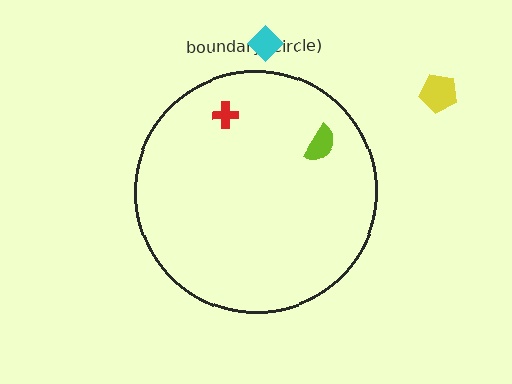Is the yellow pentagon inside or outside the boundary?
Outside.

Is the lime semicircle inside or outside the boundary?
Inside.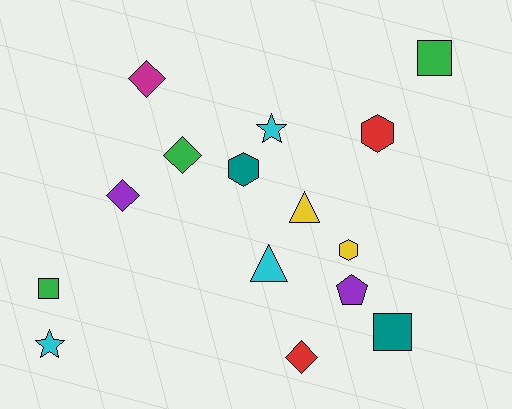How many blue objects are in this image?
There are no blue objects.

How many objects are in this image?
There are 15 objects.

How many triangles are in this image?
There are 2 triangles.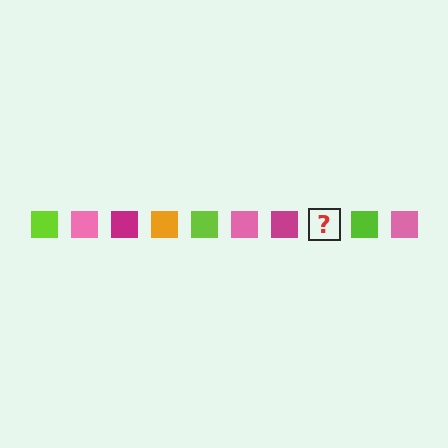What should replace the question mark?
The question mark should be replaced with an orange square.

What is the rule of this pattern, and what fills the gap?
The rule is that the pattern cycles through lime, pink, magenta, orange squares. The gap should be filled with an orange square.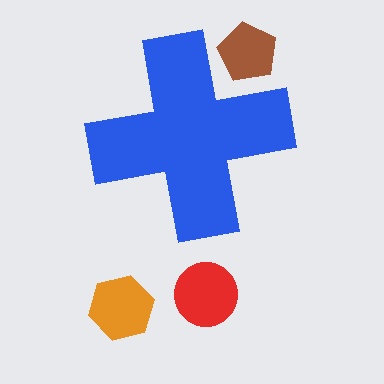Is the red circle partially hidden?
No, the red circle is fully visible.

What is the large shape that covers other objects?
A blue cross.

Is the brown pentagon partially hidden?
Yes, the brown pentagon is partially hidden behind the blue cross.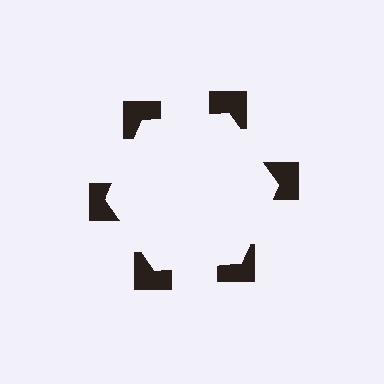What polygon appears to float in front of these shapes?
An illusory hexagon — its edges are inferred from the aligned wedge cuts in the notched squares, not physically drawn.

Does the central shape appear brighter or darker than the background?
It typically appears slightly brighter than the background, even though no actual brightness change is drawn.